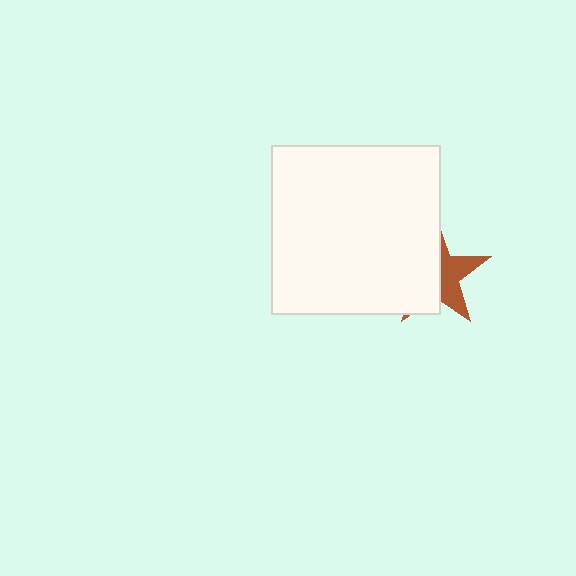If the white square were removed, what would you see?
You would see the complete brown star.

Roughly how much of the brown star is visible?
A small part of it is visible (roughly 40%).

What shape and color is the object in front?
The object in front is a white square.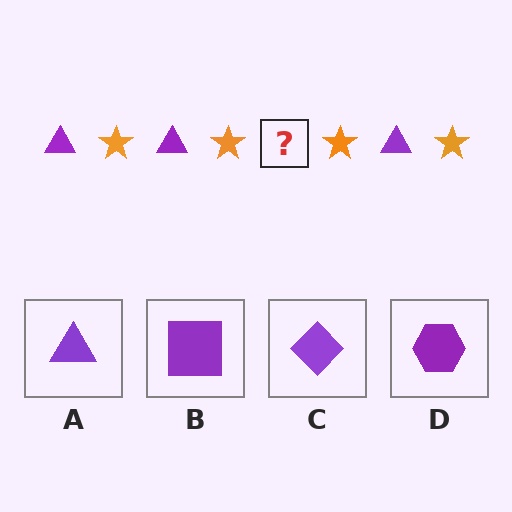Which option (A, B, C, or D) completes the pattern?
A.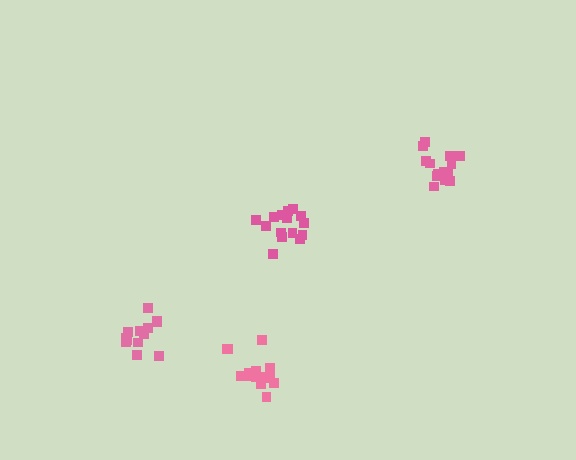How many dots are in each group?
Group 1: 15 dots, Group 2: 14 dots, Group 3: 15 dots, Group 4: 14 dots (58 total).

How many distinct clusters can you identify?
There are 4 distinct clusters.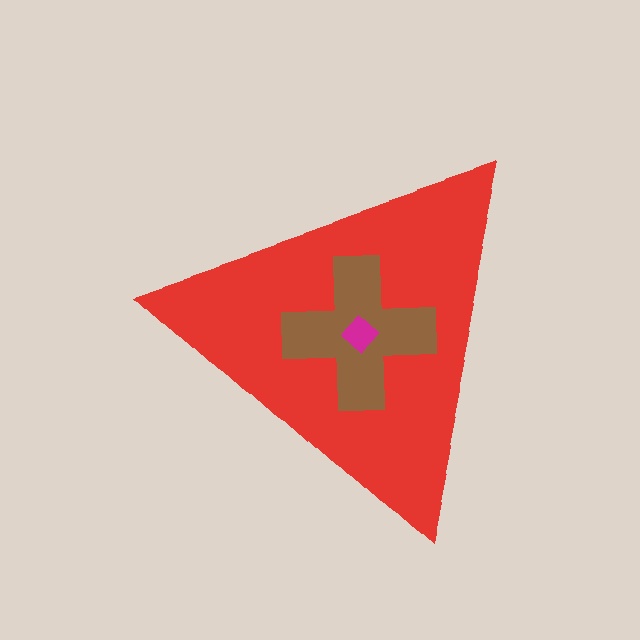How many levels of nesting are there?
3.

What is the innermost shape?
The magenta diamond.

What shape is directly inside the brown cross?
The magenta diamond.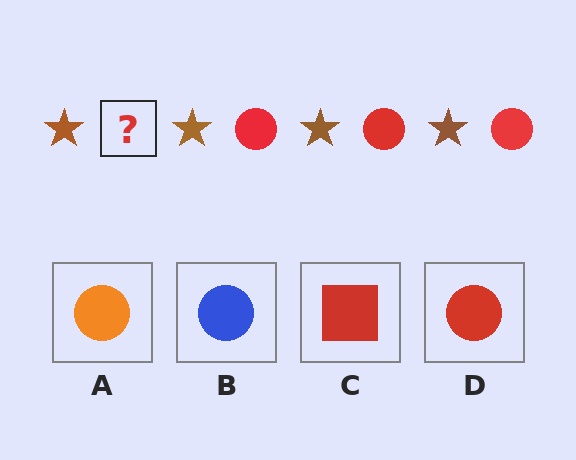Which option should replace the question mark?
Option D.